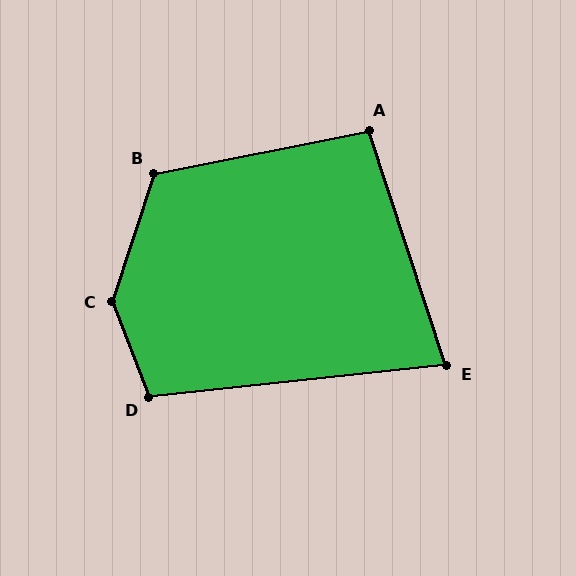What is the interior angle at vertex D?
Approximately 105 degrees (obtuse).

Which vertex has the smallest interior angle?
E, at approximately 78 degrees.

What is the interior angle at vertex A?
Approximately 97 degrees (obtuse).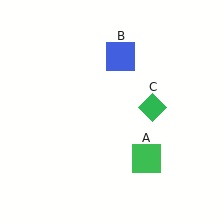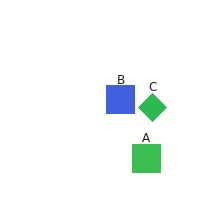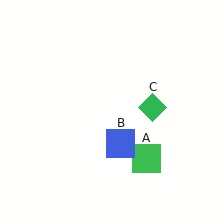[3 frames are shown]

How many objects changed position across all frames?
1 object changed position: blue square (object B).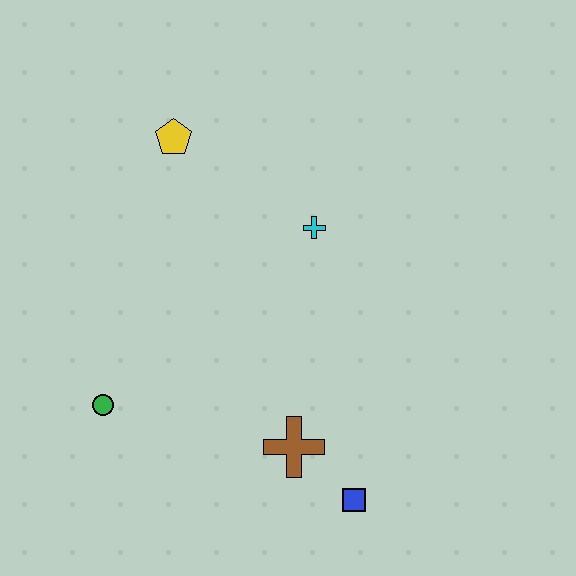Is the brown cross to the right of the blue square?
No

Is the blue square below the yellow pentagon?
Yes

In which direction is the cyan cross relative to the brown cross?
The cyan cross is above the brown cross.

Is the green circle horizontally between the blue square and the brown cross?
No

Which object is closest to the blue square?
The brown cross is closest to the blue square.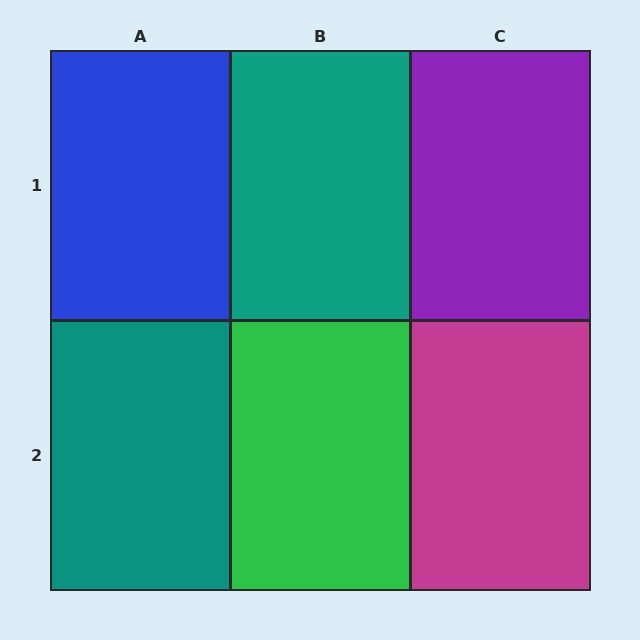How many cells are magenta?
1 cell is magenta.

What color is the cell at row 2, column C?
Magenta.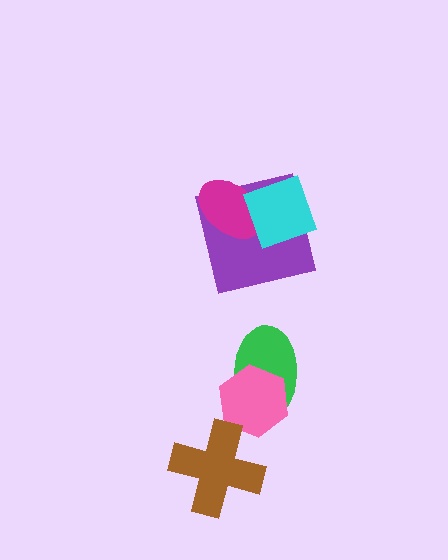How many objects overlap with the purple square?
2 objects overlap with the purple square.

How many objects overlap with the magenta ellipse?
2 objects overlap with the magenta ellipse.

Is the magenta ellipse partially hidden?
Yes, it is partially covered by another shape.